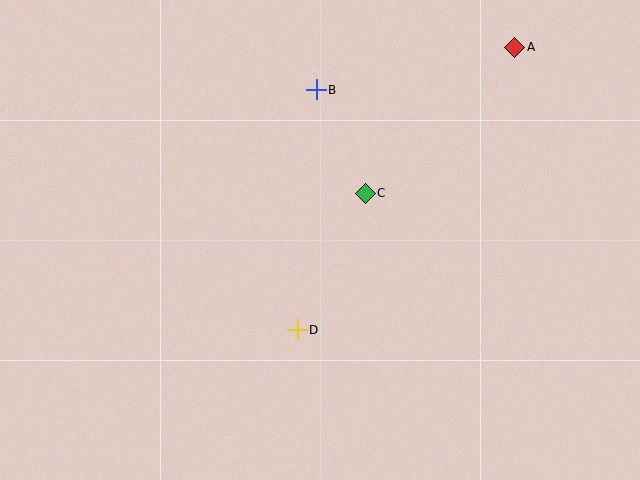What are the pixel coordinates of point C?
Point C is at (365, 193).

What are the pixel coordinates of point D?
Point D is at (297, 330).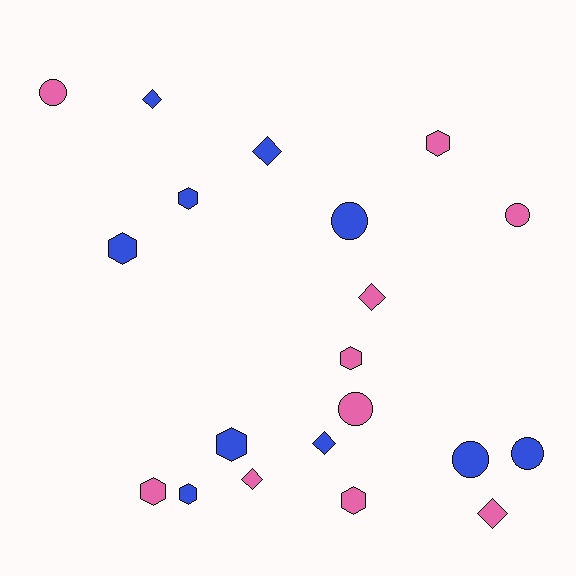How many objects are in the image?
There are 20 objects.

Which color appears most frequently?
Pink, with 10 objects.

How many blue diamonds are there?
There are 3 blue diamonds.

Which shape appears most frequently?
Hexagon, with 8 objects.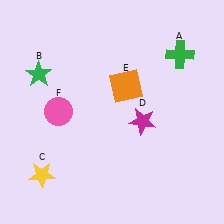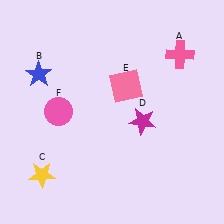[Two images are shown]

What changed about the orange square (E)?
In Image 1, E is orange. In Image 2, it changed to pink.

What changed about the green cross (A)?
In Image 1, A is green. In Image 2, it changed to pink.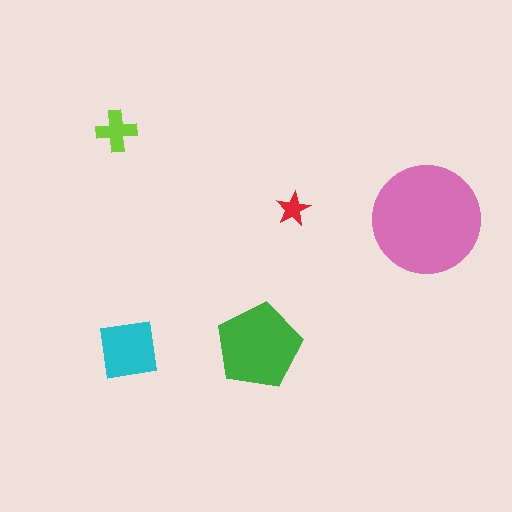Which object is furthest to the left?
The lime cross is leftmost.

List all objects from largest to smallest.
The pink circle, the green pentagon, the cyan square, the lime cross, the red star.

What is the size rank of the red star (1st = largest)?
5th.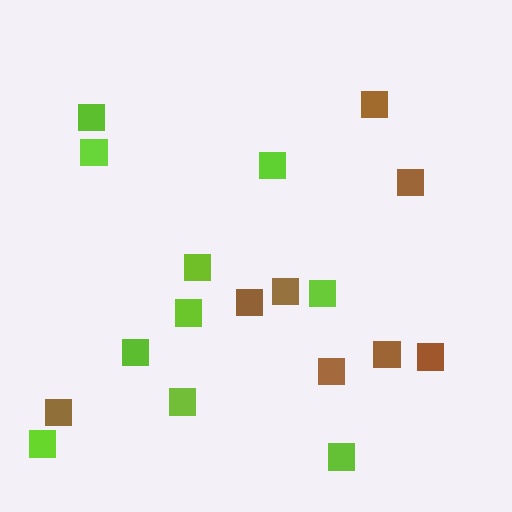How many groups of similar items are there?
There are 2 groups: one group of brown squares (8) and one group of lime squares (10).